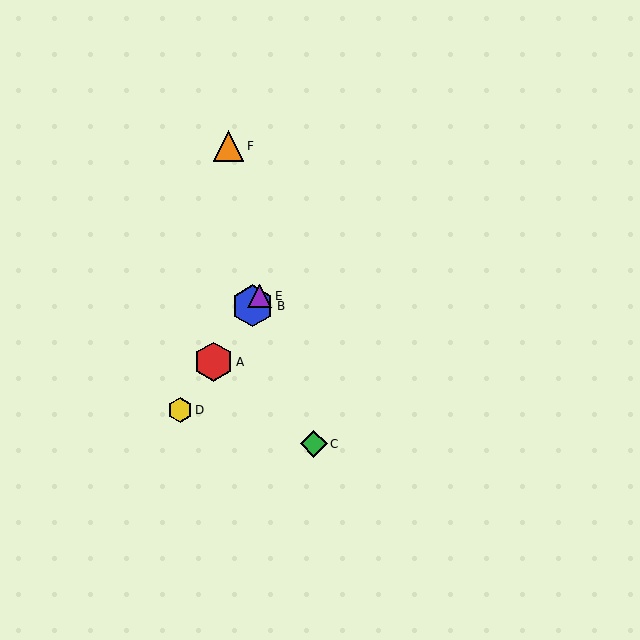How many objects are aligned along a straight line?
4 objects (A, B, D, E) are aligned along a straight line.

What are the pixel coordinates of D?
Object D is at (180, 410).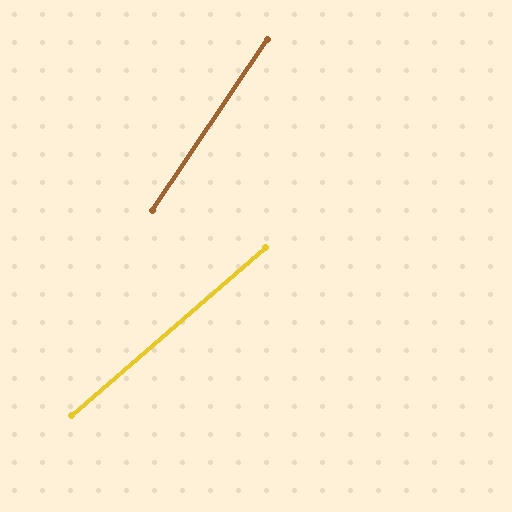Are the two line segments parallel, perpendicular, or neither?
Neither parallel nor perpendicular — they differ by about 15°.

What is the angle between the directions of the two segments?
Approximately 15 degrees.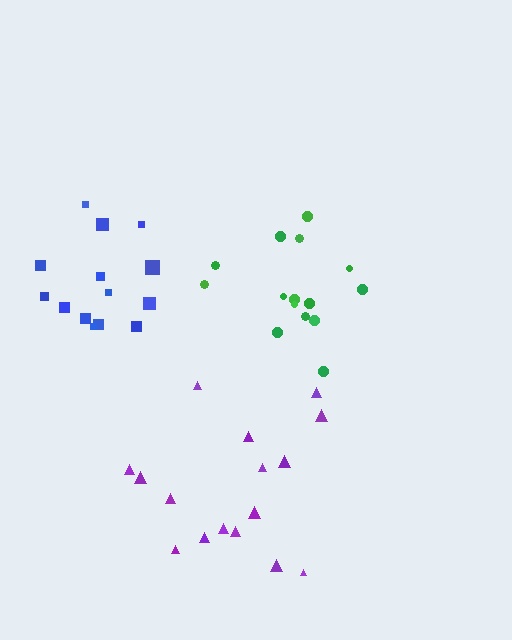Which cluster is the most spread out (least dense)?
Purple.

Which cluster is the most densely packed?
Blue.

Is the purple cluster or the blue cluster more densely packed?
Blue.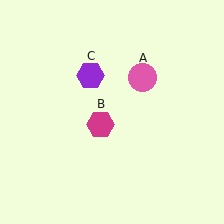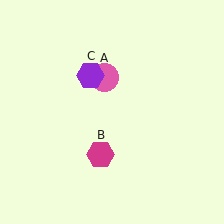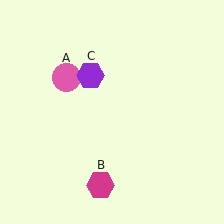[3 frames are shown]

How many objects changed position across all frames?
2 objects changed position: pink circle (object A), magenta hexagon (object B).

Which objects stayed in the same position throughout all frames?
Purple hexagon (object C) remained stationary.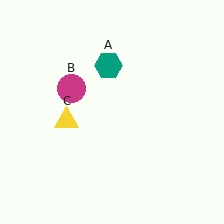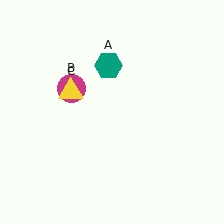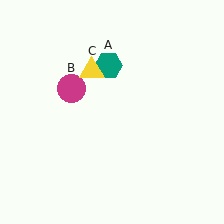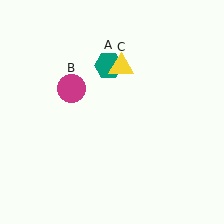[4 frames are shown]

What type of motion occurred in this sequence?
The yellow triangle (object C) rotated clockwise around the center of the scene.